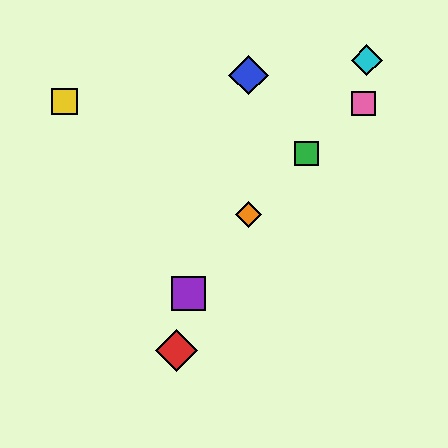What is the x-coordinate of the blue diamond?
The blue diamond is at x≈249.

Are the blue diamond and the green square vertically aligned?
No, the blue diamond is at x≈249 and the green square is at x≈306.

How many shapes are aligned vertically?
2 shapes (the blue diamond, the orange diamond) are aligned vertically.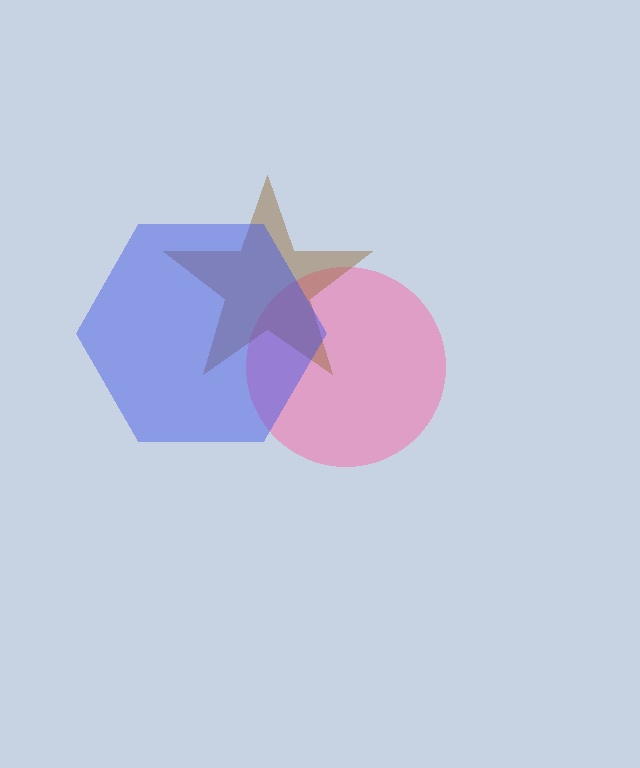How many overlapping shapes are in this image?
There are 3 overlapping shapes in the image.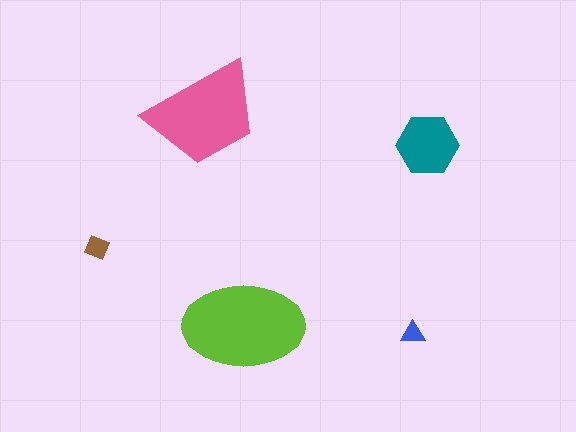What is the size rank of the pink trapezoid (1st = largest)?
2nd.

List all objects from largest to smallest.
The lime ellipse, the pink trapezoid, the teal hexagon, the brown diamond, the blue triangle.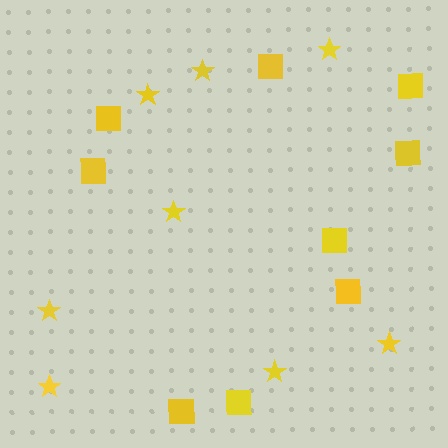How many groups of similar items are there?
There are 2 groups: one group of squares (9) and one group of stars (8).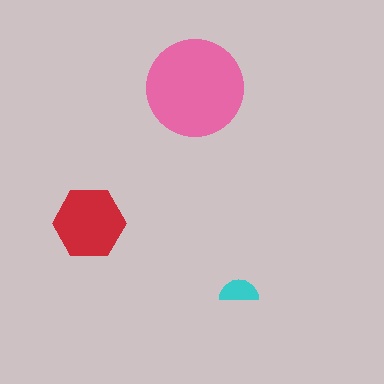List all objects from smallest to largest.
The cyan semicircle, the red hexagon, the pink circle.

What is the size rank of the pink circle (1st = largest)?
1st.